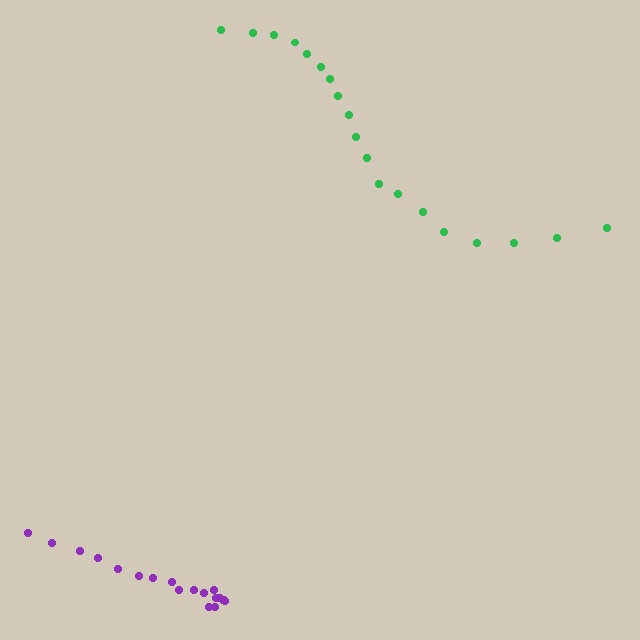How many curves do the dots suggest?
There are 2 distinct paths.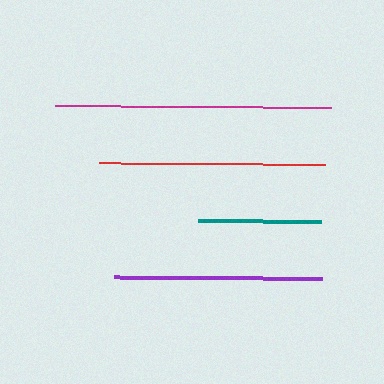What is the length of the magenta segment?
The magenta segment is approximately 276 pixels long.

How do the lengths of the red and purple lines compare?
The red and purple lines are approximately the same length.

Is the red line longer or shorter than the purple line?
The red line is longer than the purple line.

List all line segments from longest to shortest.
From longest to shortest: magenta, red, purple, teal.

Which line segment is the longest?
The magenta line is the longest at approximately 276 pixels.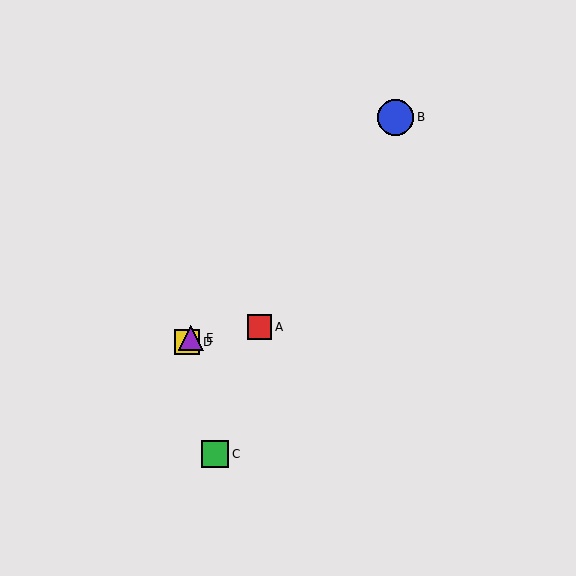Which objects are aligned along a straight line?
Objects B, D, E are aligned along a straight line.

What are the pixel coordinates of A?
Object A is at (259, 327).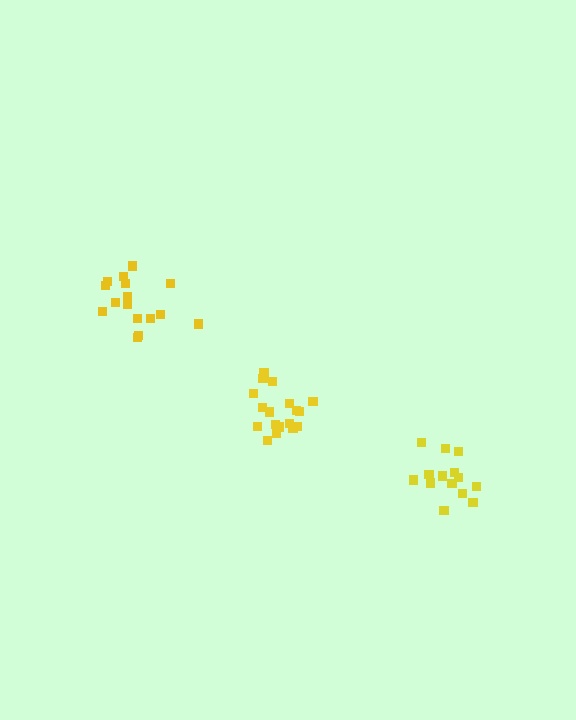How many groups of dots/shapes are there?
There are 3 groups.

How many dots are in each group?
Group 1: 14 dots, Group 2: 16 dots, Group 3: 18 dots (48 total).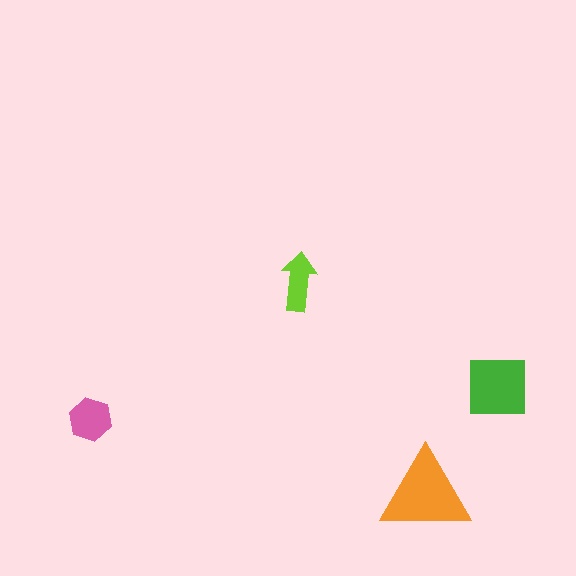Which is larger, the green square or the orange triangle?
The orange triangle.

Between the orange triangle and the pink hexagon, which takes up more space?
The orange triangle.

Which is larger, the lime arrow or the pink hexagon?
The pink hexagon.